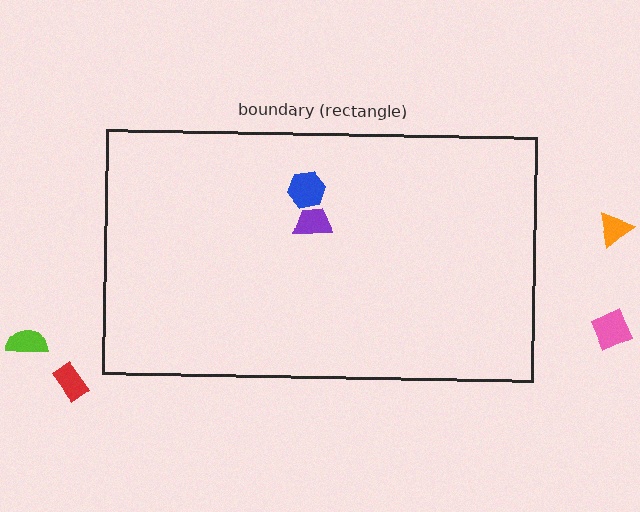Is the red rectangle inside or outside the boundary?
Outside.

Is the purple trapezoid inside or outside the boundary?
Inside.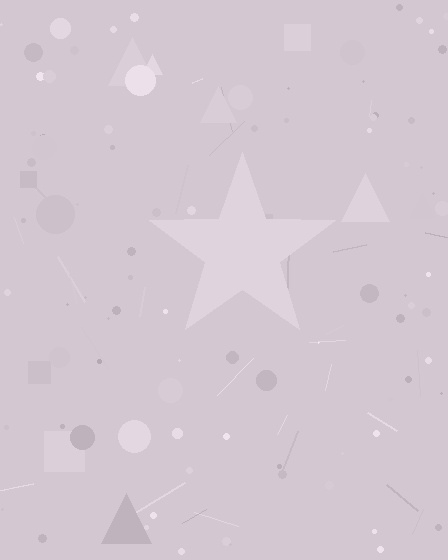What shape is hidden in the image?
A star is hidden in the image.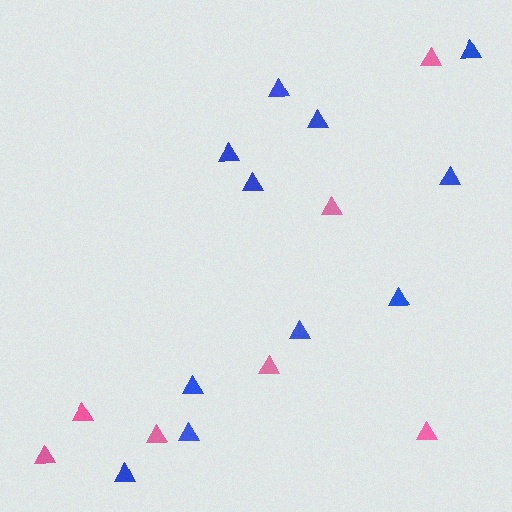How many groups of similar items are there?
There are 2 groups: one group of pink triangles (7) and one group of blue triangles (11).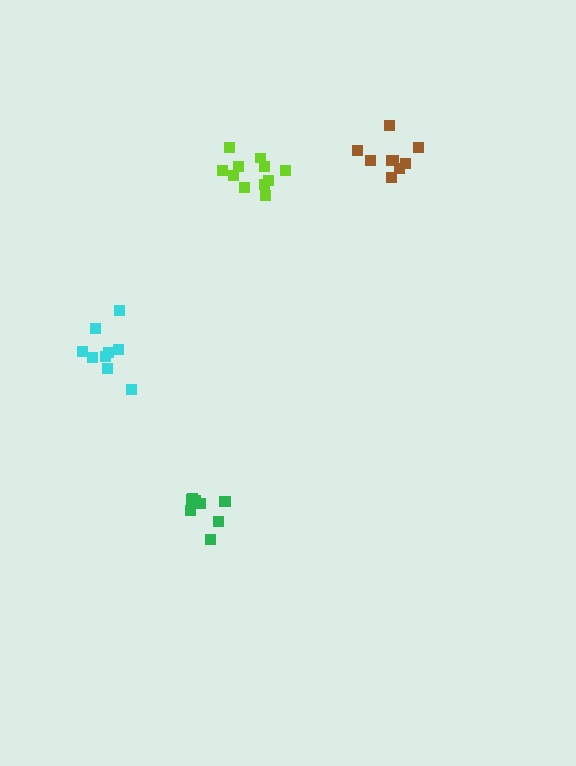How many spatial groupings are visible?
There are 4 spatial groupings.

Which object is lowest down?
The green cluster is bottommost.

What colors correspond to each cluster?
The clusters are colored: cyan, brown, green, lime.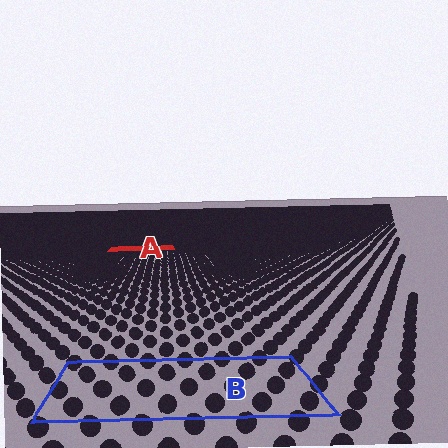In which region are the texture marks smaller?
The texture marks are smaller in region A, because it is farther away.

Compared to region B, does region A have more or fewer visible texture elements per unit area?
Region A has more texture elements per unit area — they are packed more densely because it is farther away.